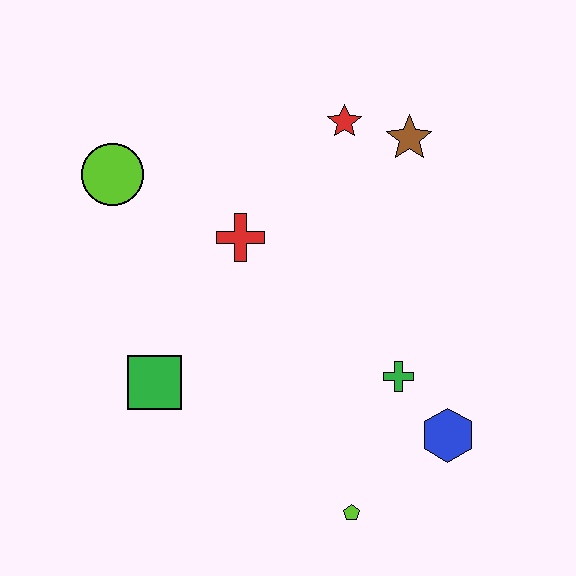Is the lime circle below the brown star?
Yes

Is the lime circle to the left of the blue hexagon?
Yes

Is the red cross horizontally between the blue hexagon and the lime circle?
Yes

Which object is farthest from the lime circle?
The blue hexagon is farthest from the lime circle.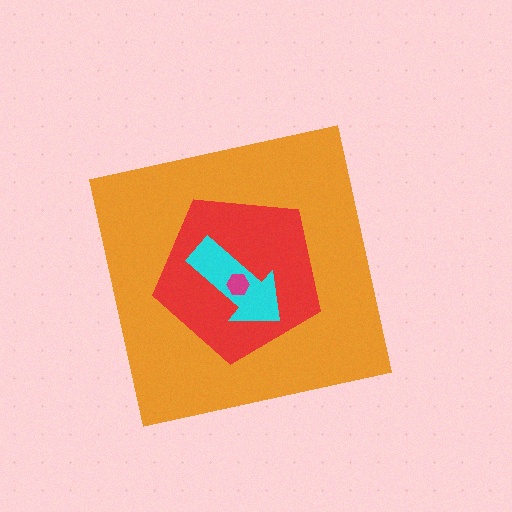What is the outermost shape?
The orange square.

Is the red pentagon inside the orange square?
Yes.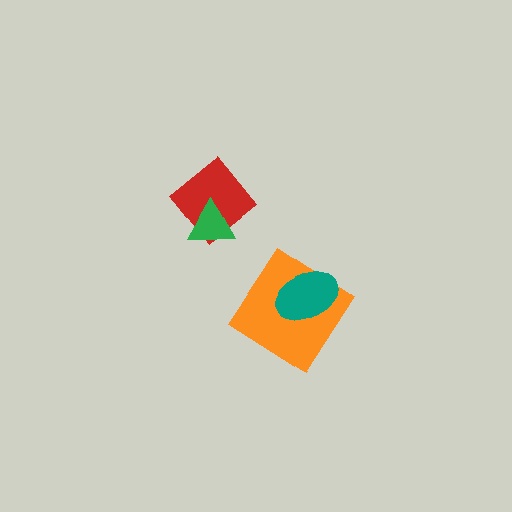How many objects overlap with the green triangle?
1 object overlaps with the green triangle.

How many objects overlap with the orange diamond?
1 object overlaps with the orange diamond.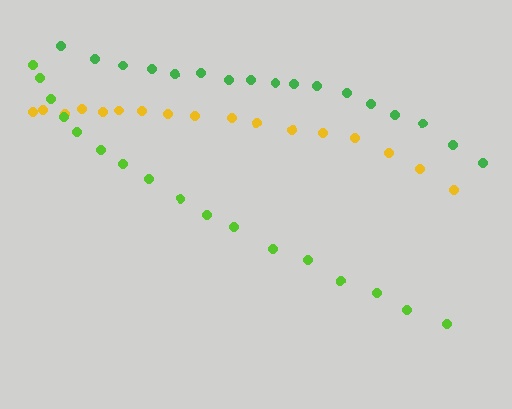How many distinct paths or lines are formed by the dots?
There are 3 distinct paths.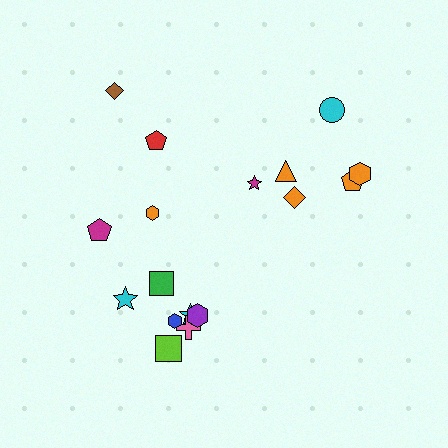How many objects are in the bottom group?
There are 7 objects.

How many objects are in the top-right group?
There are 6 objects.